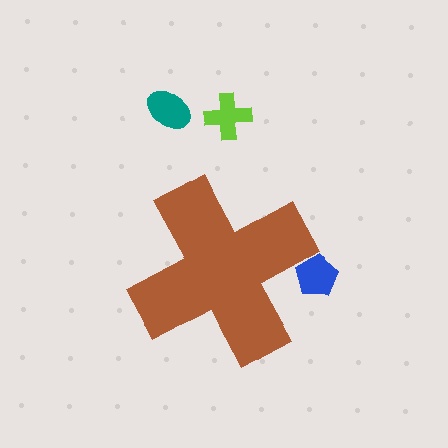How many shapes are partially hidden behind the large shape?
1 shape is partially hidden.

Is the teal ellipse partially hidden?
No, the teal ellipse is fully visible.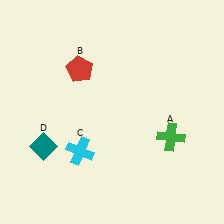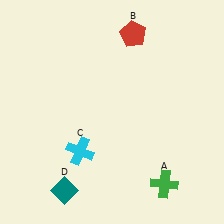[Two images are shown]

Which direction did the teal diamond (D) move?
The teal diamond (D) moved down.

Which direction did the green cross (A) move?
The green cross (A) moved down.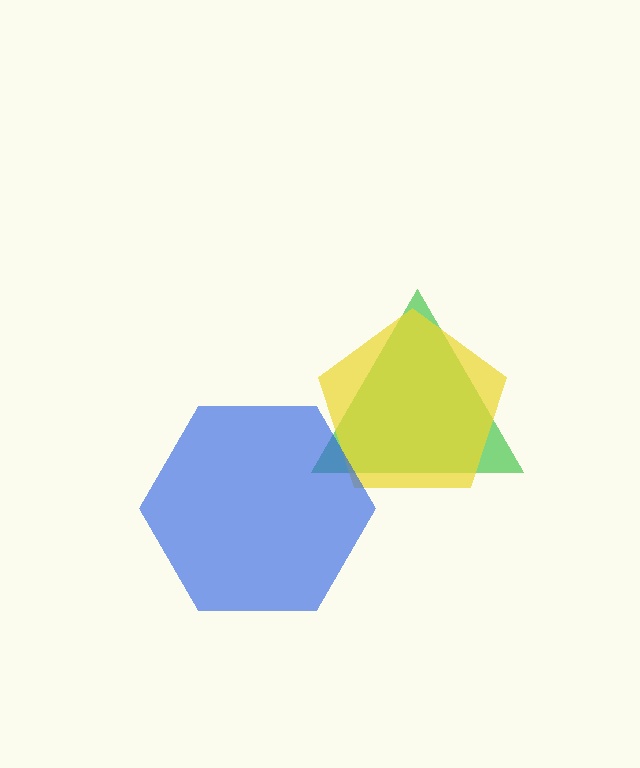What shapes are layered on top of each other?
The layered shapes are: a green triangle, a yellow pentagon, a blue hexagon.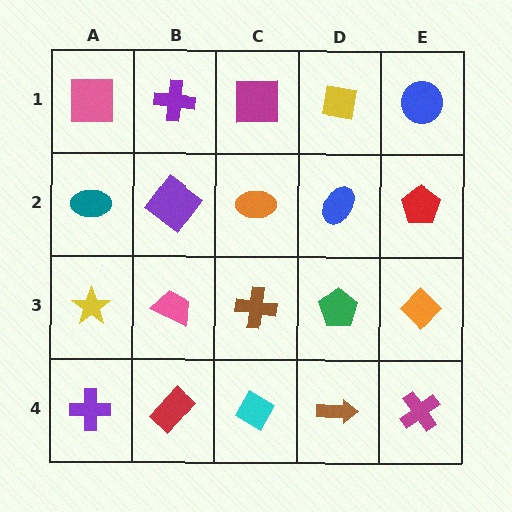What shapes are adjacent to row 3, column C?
An orange ellipse (row 2, column C), a cyan diamond (row 4, column C), a pink trapezoid (row 3, column B), a green pentagon (row 3, column D).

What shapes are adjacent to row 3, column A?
A teal ellipse (row 2, column A), a purple cross (row 4, column A), a pink trapezoid (row 3, column B).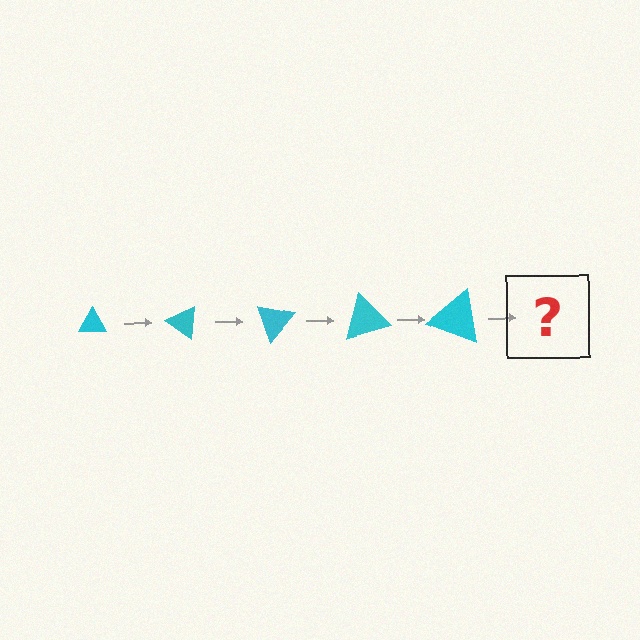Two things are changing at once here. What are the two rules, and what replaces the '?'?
The two rules are that the triangle grows larger each step and it rotates 35 degrees each step. The '?' should be a triangle, larger than the previous one and rotated 175 degrees from the start.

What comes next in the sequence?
The next element should be a triangle, larger than the previous one and rotated 175 degrees from the start.